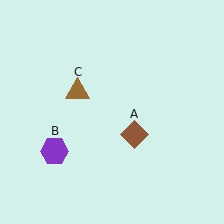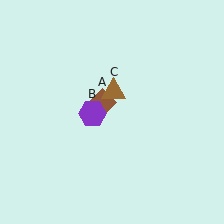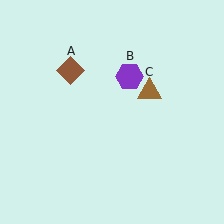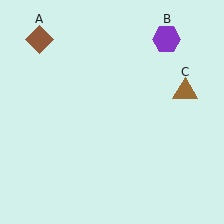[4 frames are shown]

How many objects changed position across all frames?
3 objects changed position: brown diamond (object A), purple hexagon (object B), brown triangle (object C).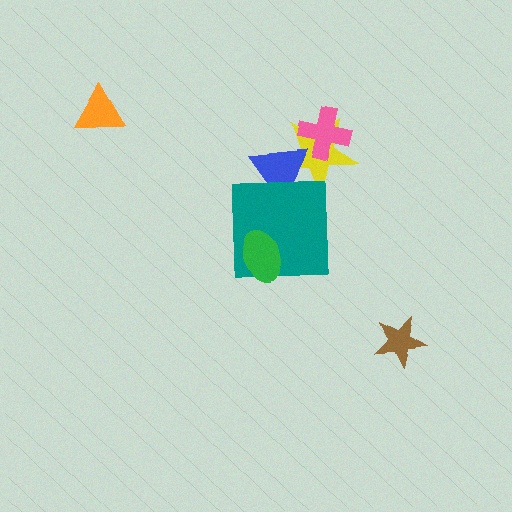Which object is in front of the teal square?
The green ellipse is in front of the teal square.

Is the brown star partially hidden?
No, no other shape covers it.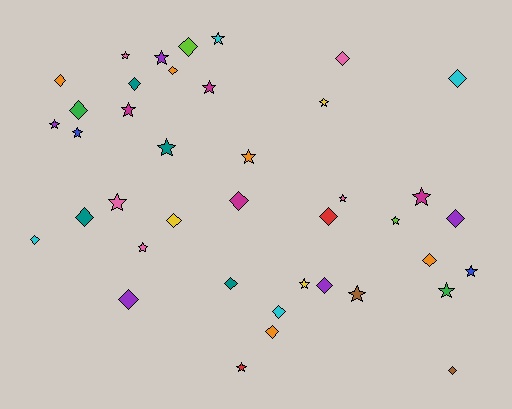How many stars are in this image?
There are 20 stars.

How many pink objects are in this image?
There are 5 pink objects.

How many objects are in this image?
There are 40 objects.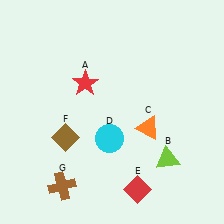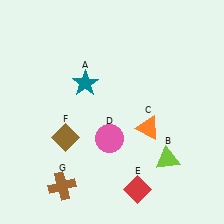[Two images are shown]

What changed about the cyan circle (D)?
In Image 1, D is cyan. In Image 2, it changed to pink.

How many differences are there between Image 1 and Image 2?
There are 2 differences between the two images.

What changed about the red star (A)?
In Image 1, A is red. In Image 2, it changed to teal.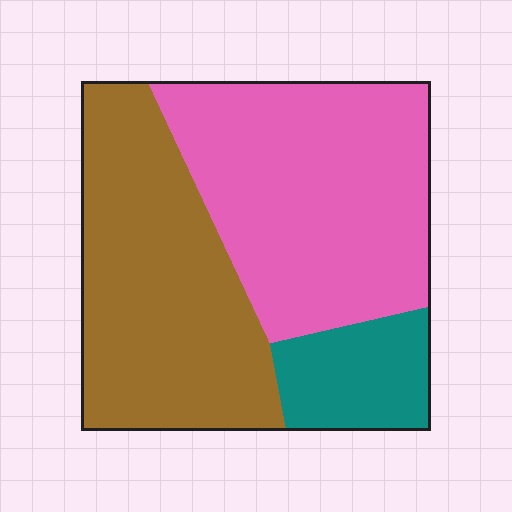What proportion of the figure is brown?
Brown takes up about two fifths (2/5) of the figure.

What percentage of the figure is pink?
Pink covers about 45% of the figure.